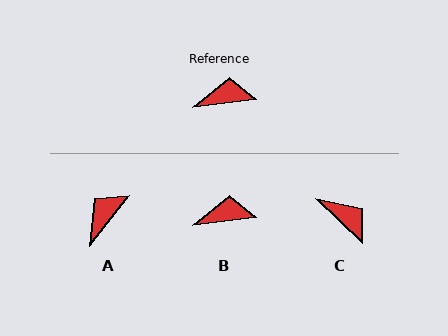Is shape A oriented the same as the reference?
No, it is off by about 46 degrees.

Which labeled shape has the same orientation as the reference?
B.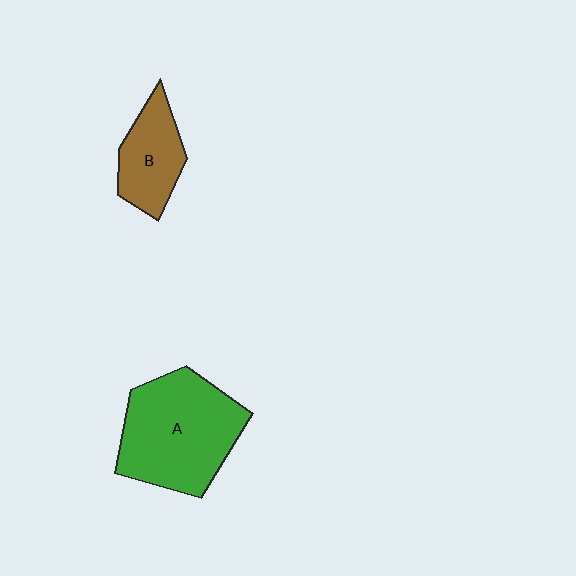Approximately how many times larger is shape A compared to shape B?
Approximately 2.0 times.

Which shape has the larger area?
Shape A (green).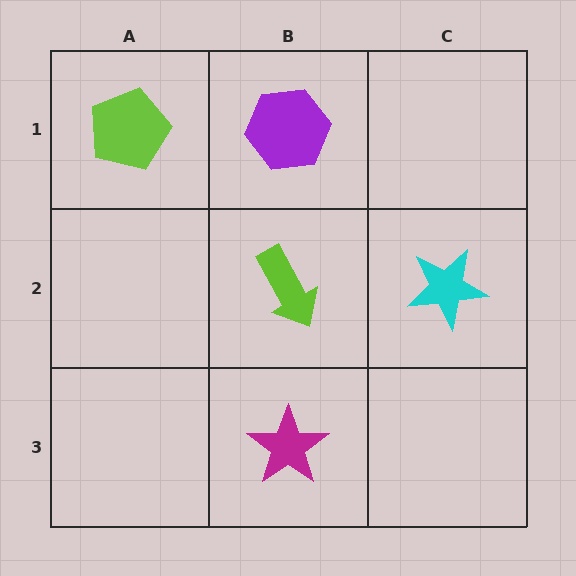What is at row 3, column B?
A magenta star.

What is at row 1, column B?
A purple hexagon.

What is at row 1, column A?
A lime pentagon.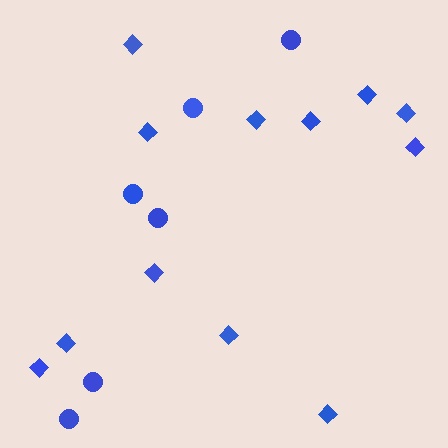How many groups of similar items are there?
There are 2 groups: one group of diamonds (12) and one group of circles (6).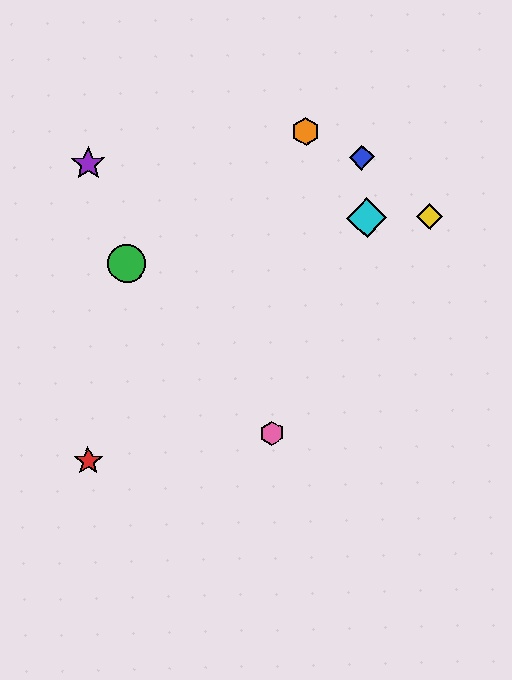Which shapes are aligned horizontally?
The yellow diamond, the cyan diamond are aligned horizontally.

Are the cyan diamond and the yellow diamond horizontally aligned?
Yes, both are at y≈218.